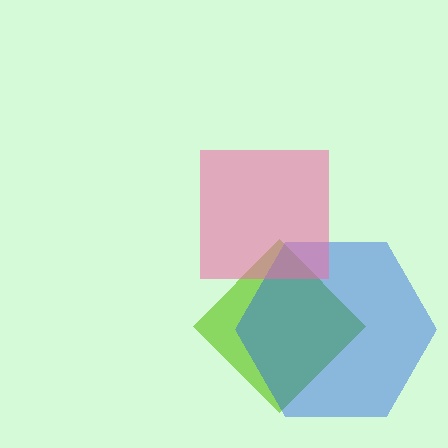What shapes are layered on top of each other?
The layered shapes are: a lime diamond, a blue hexagon, a pink square.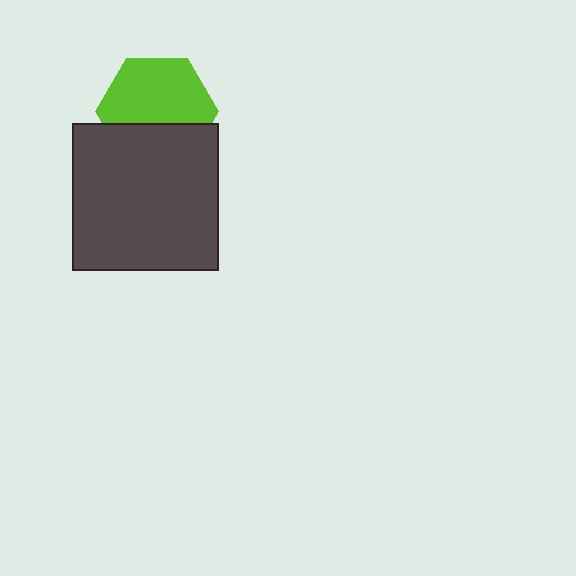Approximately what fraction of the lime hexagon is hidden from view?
Roughly 36% of the lime hexagon is hidden behind the dark gray square.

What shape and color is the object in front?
The object in front is a dark gray square.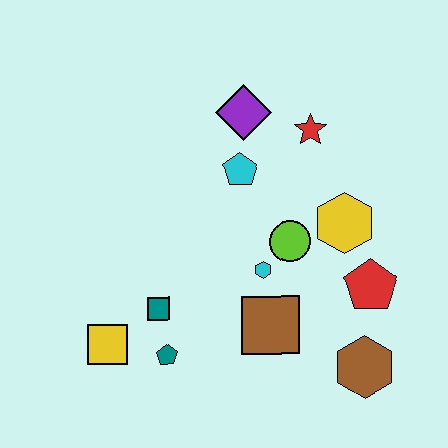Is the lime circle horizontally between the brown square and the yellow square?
No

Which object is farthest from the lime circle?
The yellow square is farthest from the lime circle.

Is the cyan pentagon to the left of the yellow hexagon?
Yes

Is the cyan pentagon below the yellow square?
No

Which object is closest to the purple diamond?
The cyan pentagon is closest to the purple diamond.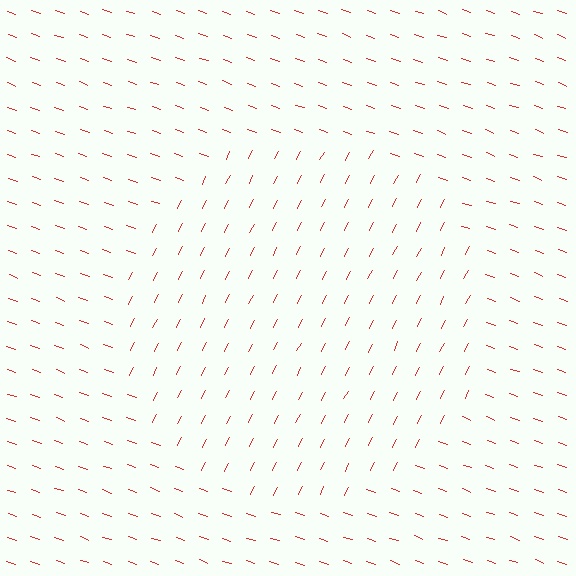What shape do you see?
I see a circle.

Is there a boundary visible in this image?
Yes, there is a texture boundary formed by a change in line orientation.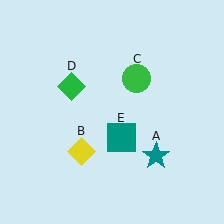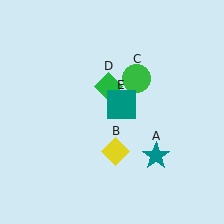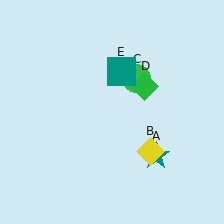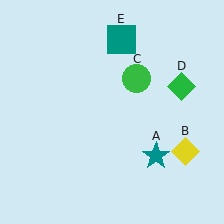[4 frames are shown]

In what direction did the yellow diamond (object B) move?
The yellow diamond (object B) moved right.